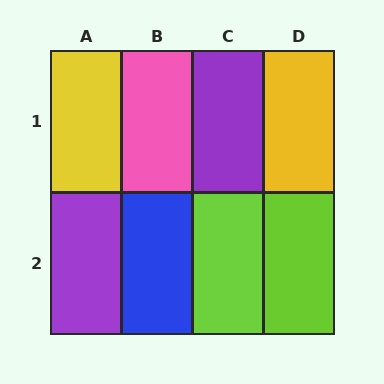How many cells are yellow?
2 cells are yellow.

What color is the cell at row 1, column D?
Yellow.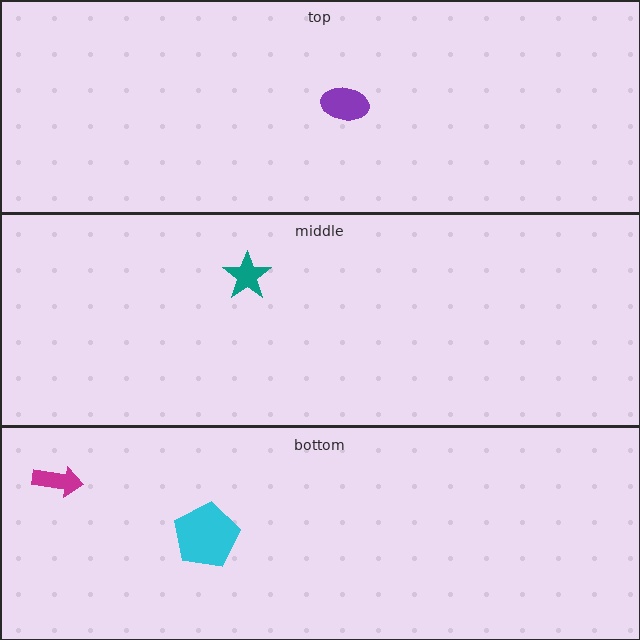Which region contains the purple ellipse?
The top region.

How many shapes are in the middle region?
1.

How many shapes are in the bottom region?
2.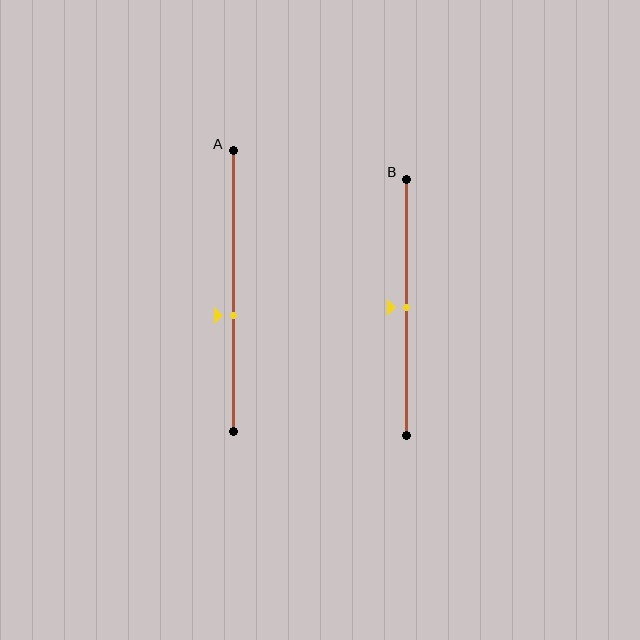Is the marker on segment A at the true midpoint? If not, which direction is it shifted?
No, the marker on segment A is shifted downward by about 9% of the segment length.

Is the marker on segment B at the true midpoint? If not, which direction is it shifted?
Yes, the marker on segment B is at the true midpoint.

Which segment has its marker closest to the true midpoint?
Segment B has its marker closest to the true midpoint.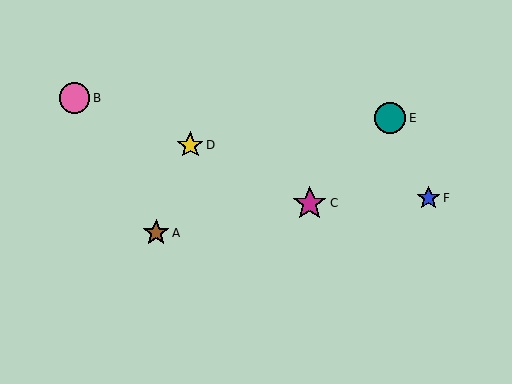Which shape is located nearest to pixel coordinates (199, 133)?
The yellow star (labeled D) at (190, 145) is nearest to that location.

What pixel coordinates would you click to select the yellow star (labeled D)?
Click at (190, 145) to select the yellow star D.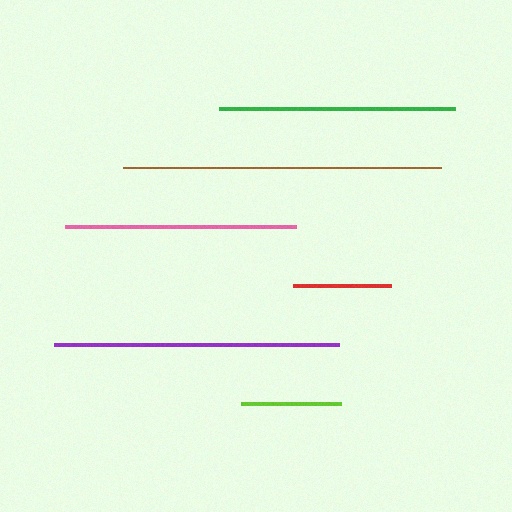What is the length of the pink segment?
The pink segment is approximately 231 pixels long.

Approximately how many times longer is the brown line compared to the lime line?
The brown line is approximately 3.2 times the length of the lime line.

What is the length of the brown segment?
The brown segment is approximately 318 pixels long.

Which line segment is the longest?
The brown line is the longest at approximately 318 pixels.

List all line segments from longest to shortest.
From longest to shortest: brown, purple, green, pink, lime, red.